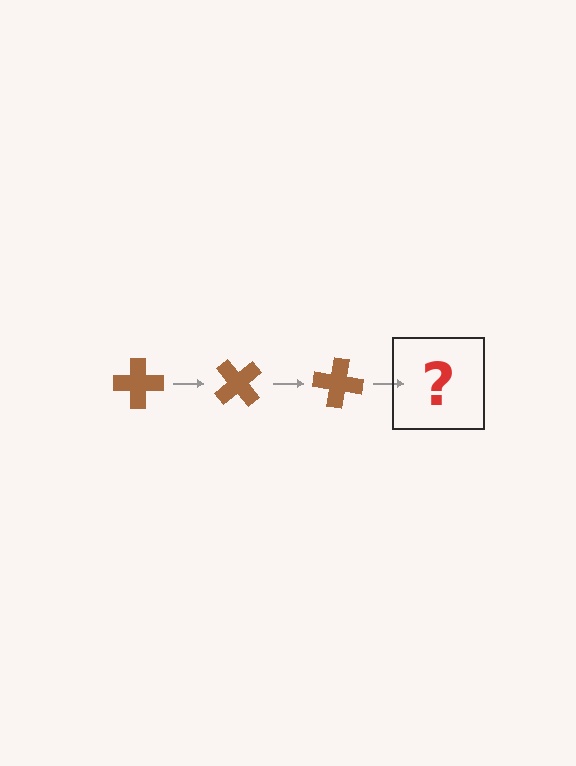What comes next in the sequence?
The next element should be a brown cross rotated 150 degrees.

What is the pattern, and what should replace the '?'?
The pattern is that the cross rotates 50 degrees each step. The '?' should be a brown cross rotated 150 degrees.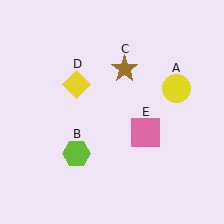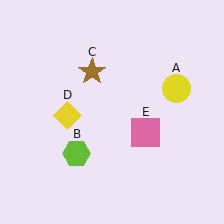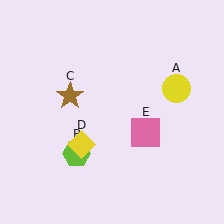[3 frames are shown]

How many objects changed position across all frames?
2 objects changed position: brown star (object C), yellow diamond (object D).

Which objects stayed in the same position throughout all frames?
Yellow circle (object A) and lime hexagon (object B) and pink square (object E) remained stationary.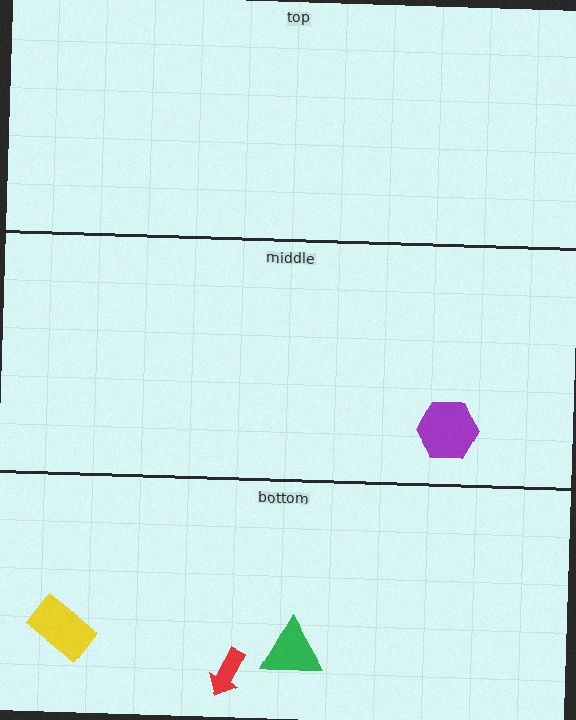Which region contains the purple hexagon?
The middle region.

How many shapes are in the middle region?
1.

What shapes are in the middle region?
The purple hexagon.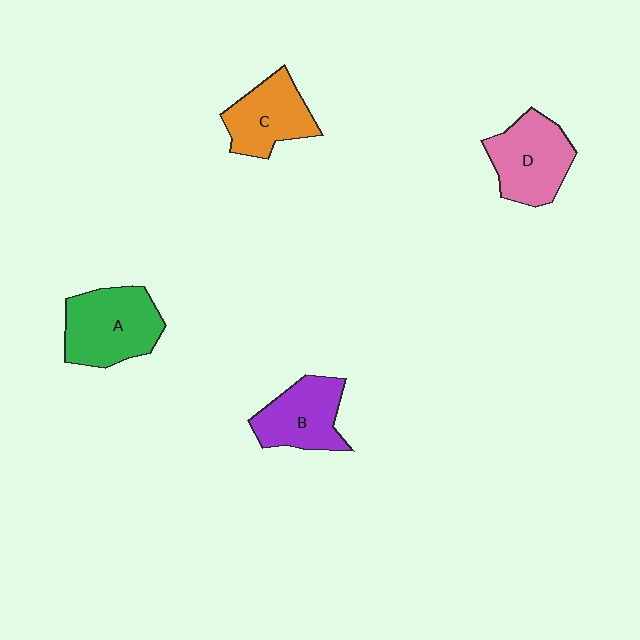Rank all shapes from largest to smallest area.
From largest to smallest: A (green), D (pink), B (purple), C (orange).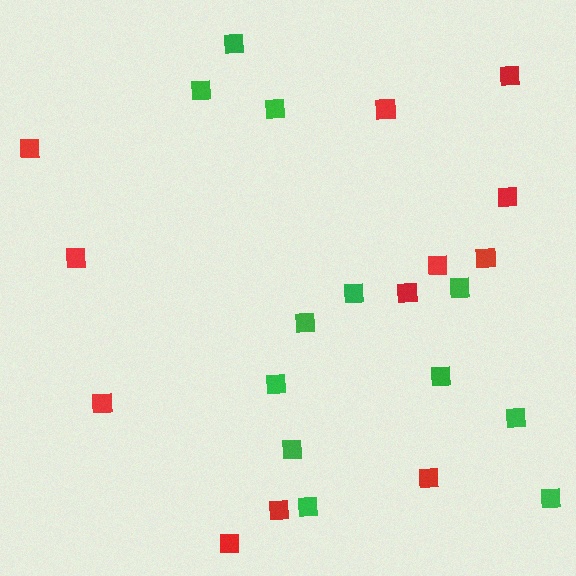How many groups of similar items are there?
There are 2 groups: one group of red squares (12) and one group of green squares (12).